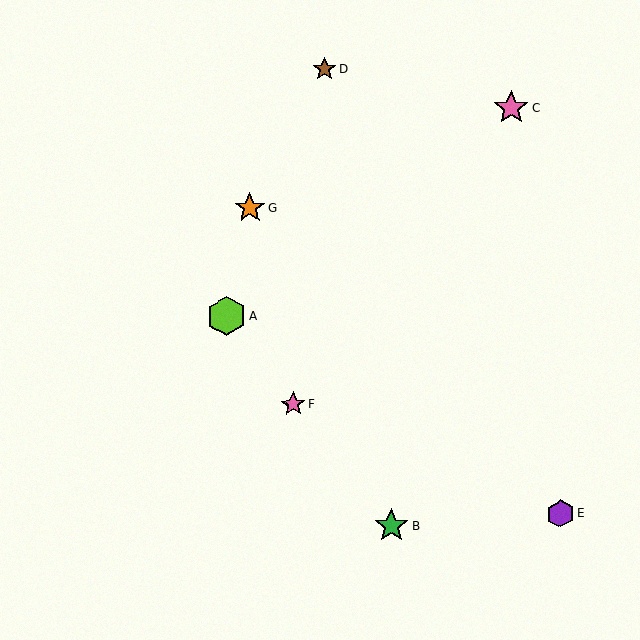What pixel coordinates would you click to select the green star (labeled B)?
Click at (391, 526) to select the green star B.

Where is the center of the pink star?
The center of the pink star is at (293, 404).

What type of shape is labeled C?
Shape C is a pink star.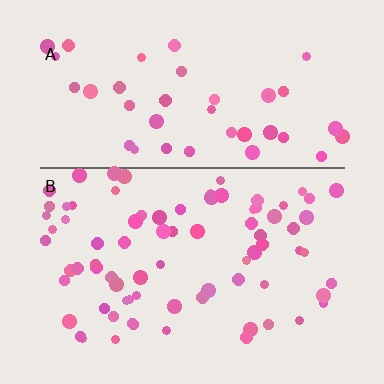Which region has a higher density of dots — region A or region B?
B (the bottom).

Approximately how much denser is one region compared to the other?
Approximately 1.7× — region B over region A.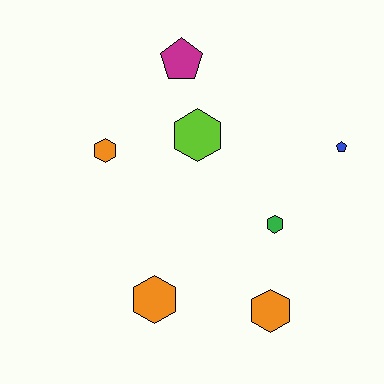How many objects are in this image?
There are 7 objects.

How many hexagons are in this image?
There are 5 hexagons.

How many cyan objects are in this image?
There are no cyan objects.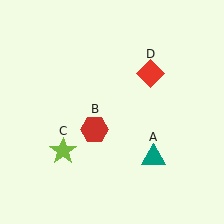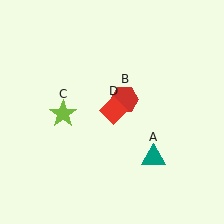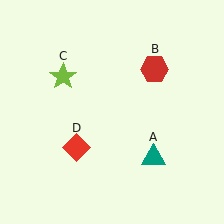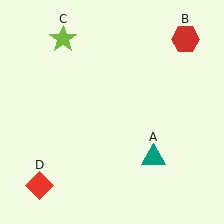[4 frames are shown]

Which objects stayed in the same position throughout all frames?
Teal triangle (object A) remained stationary.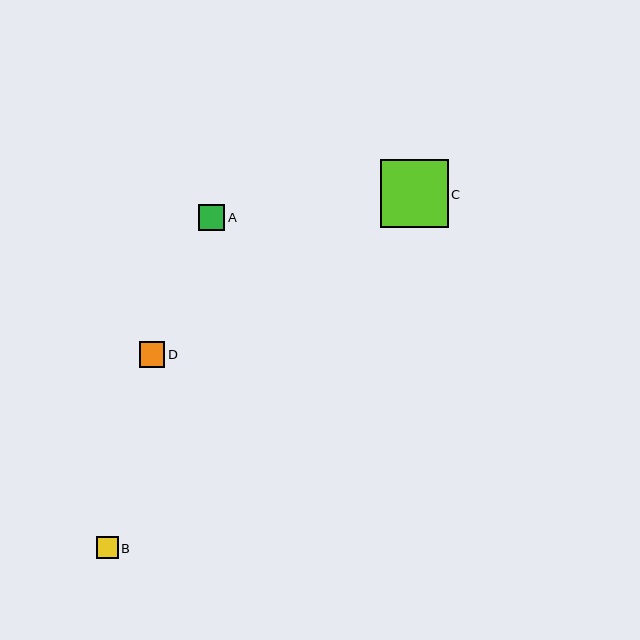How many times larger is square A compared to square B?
Square A is approximately 1.2 times the size of square B.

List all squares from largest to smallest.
From largest to smallest: C, A, D, B.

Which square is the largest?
Square C is the largest with a size of approximately 68 pixels.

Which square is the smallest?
Square B is the smallest with a size of approximately 22 pixels.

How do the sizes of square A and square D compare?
Square A and square D are approximately the same size.